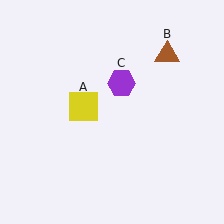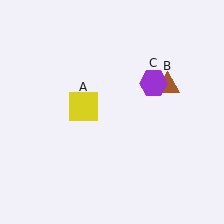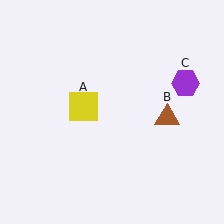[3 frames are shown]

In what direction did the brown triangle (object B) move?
The brown triangle (object B) moved down.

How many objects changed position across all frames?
2 objects changed position: brown triangle (object B), purple hexagon (object C).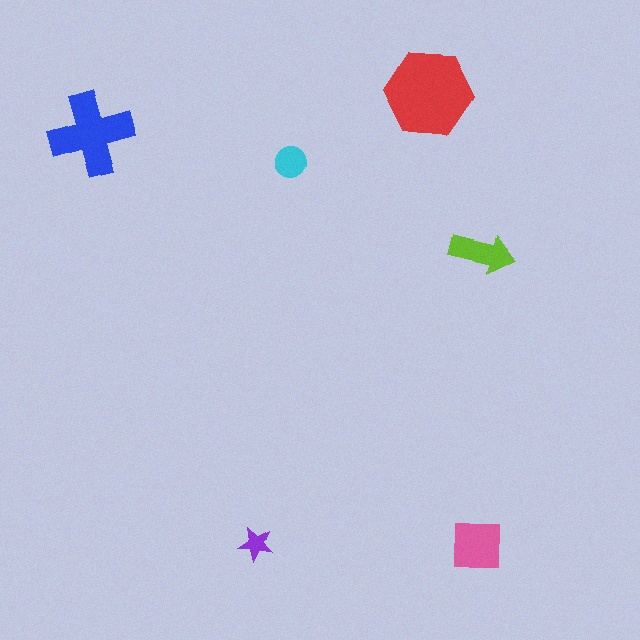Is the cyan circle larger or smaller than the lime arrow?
Smaller.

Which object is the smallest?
The purple star.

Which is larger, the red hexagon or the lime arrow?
The red hexagon.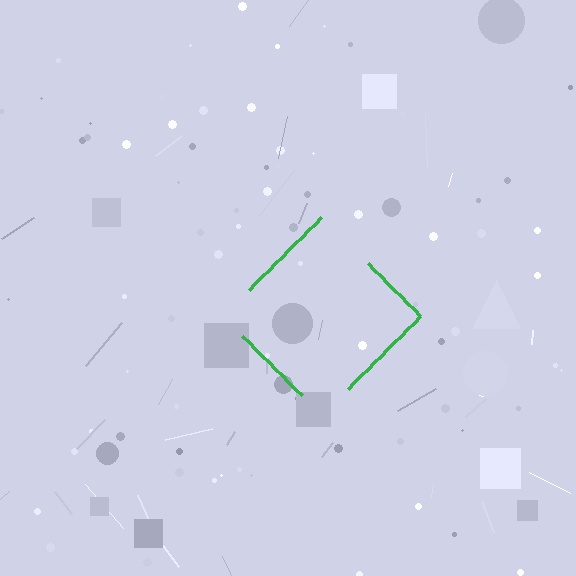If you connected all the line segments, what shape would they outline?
They would outline a diamond.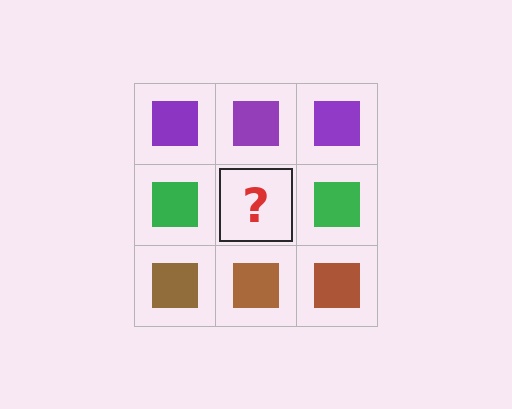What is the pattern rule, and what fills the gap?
The rule is that each row has a consistent color. The gap should be filled with a green square.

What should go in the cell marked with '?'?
The missing cell should contain a green square.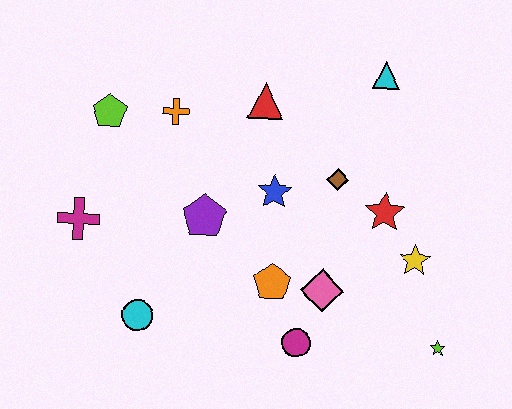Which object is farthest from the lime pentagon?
The lime star is farthest from the lime pentagon.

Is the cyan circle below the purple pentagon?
Yes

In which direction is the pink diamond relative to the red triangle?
The pink diamond is below the red triangle.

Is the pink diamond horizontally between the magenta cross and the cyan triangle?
Yes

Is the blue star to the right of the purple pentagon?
Yes